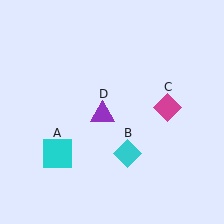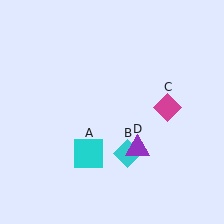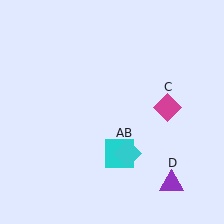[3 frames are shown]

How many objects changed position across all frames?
2 objects changed position: cyan square (object A), purple triangle (object D).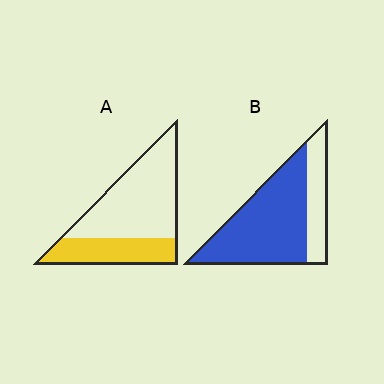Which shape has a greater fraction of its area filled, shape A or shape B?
Shape B.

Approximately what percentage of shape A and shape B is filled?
A is approximately 35% and B is approximately 75%.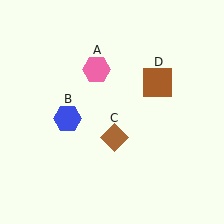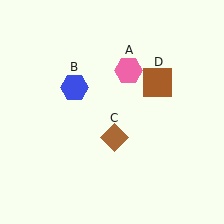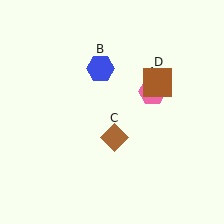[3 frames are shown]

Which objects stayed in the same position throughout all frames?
Brown diamond (object C) and brown square (object D) remained stationary.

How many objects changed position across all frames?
2 objects changed position: pink hexagon (object A), blue hexagon (object B).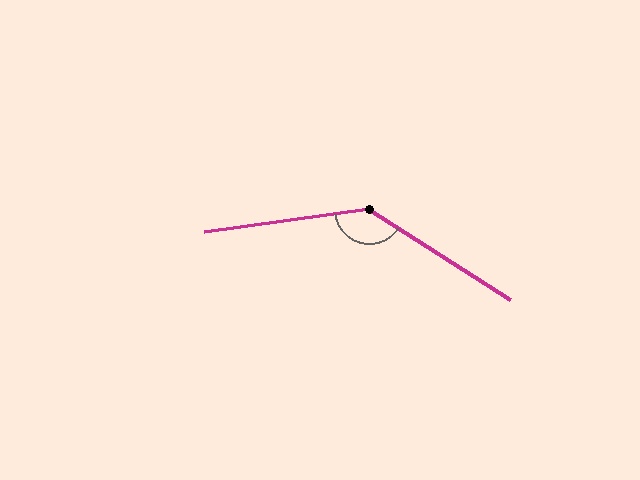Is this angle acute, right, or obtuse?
It is obtuse.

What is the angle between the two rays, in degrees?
Approximately 139 degrees.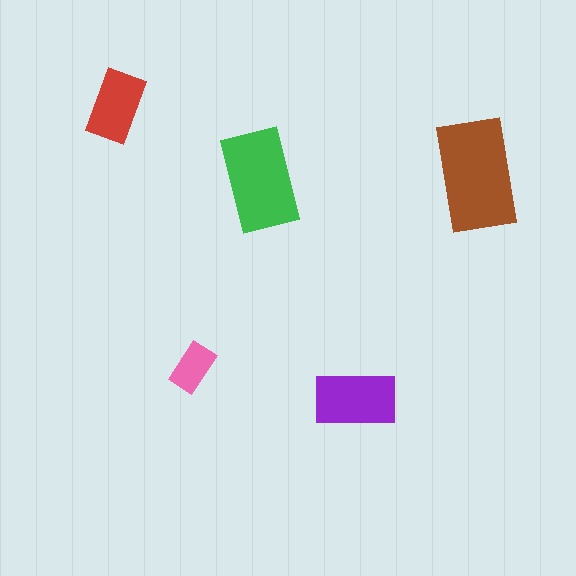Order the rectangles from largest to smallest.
the brown one, the green one, the purple one, the red one, the pink one.